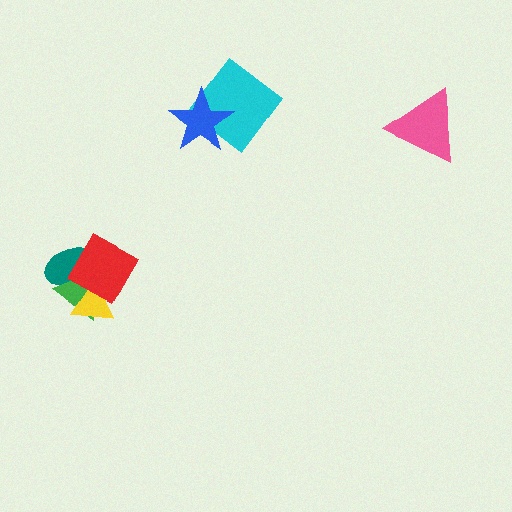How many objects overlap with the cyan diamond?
1 object overlaps with the cyan diamond.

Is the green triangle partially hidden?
Yes, it is partially covered by another shape.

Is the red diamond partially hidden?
No, no other shape covers it.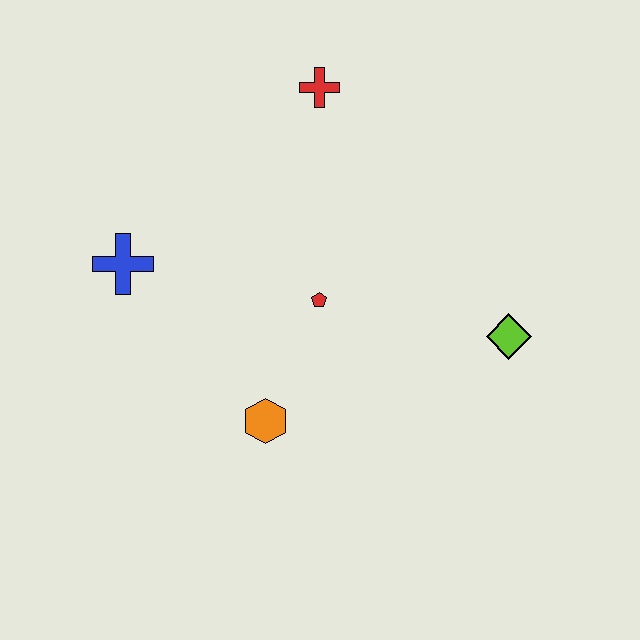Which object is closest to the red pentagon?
The orange hexagon is closest to the red pentagon.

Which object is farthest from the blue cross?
The lime diamond is farthest from the blue cross.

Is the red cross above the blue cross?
Yes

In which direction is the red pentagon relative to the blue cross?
The red pentagon is to the right of the blue cross.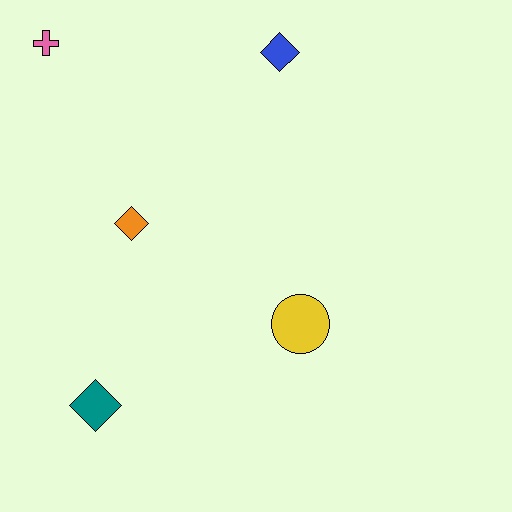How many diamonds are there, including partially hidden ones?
There are 3 diamonds.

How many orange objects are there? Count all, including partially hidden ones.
There is 1 orange object.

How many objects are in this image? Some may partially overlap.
There are 5 objects.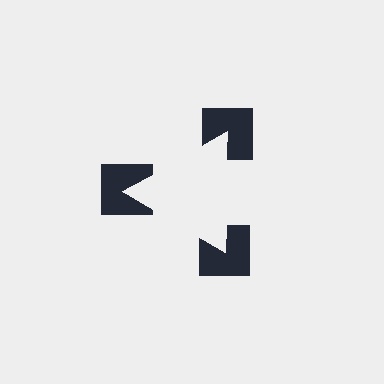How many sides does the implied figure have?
3 sides.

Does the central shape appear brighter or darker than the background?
It typically appears slightly brighter than the background, even though no actual brightness change is drawn.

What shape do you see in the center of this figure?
An illusory triangle — its edges are inferred from the aligned wedge cuts in the notched squares, not physically drawn.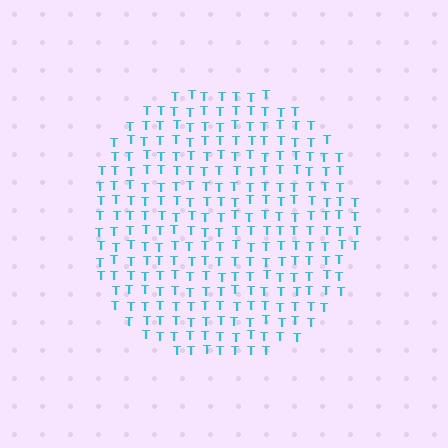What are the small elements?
The small elements are letter T's.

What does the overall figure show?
The overall figure shows a circle.